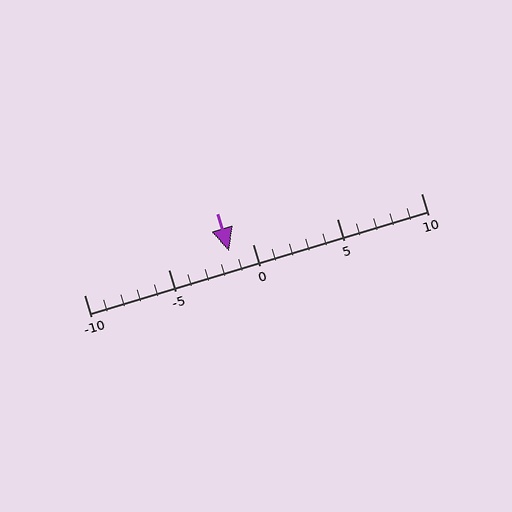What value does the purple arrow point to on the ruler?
The purple arrow points to approximately -1.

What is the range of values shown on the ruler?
The ruler shows values from -10 to 10.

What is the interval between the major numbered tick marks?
The major tick marks are spaced 5 units apart.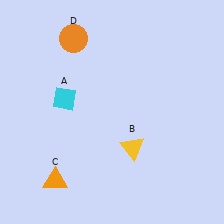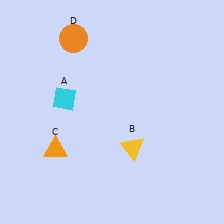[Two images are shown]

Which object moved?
The orange triangle (C) moved up.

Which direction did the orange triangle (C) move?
The orange triangle (C) moved up.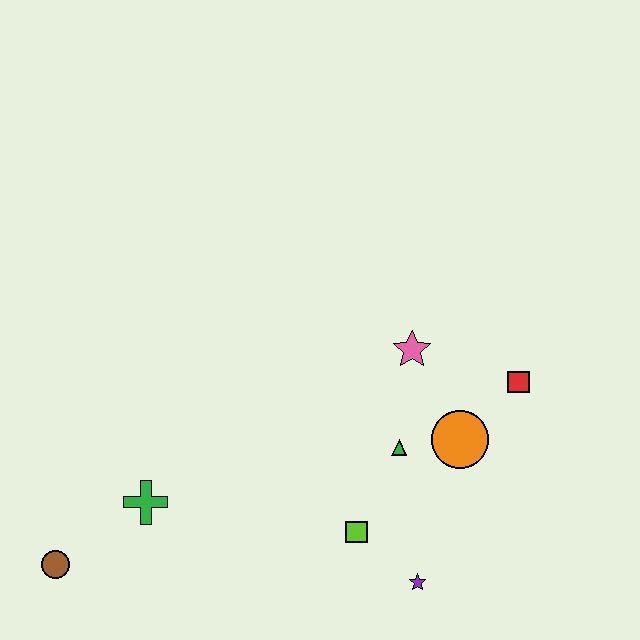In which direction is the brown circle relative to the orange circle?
The brown circle is to the left of the orange circle.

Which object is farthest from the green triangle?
The brown circle is farthest from the green triangle.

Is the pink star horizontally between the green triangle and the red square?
Yes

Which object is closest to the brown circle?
The green cross is closest to the brown circle.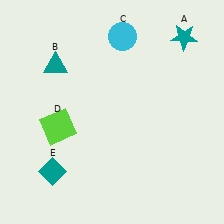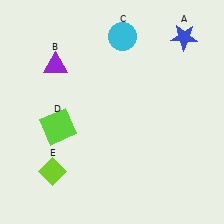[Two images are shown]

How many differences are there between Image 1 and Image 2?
There are 3 differences between the two images.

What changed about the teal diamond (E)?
In Image 1, E is teal. In Image 2, it changed to lime.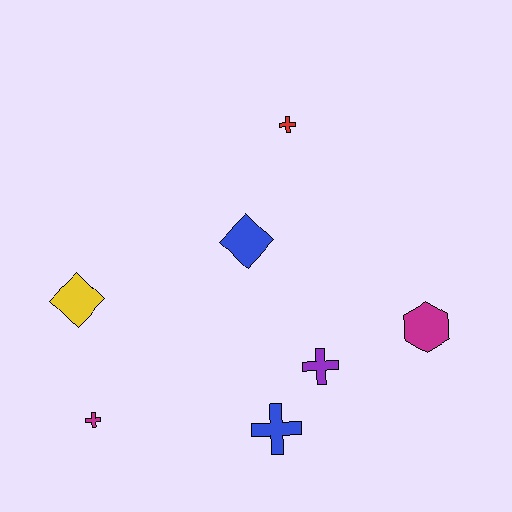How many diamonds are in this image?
There are 2 diamonds.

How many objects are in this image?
There are 7 objects.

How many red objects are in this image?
There is 1 red object.